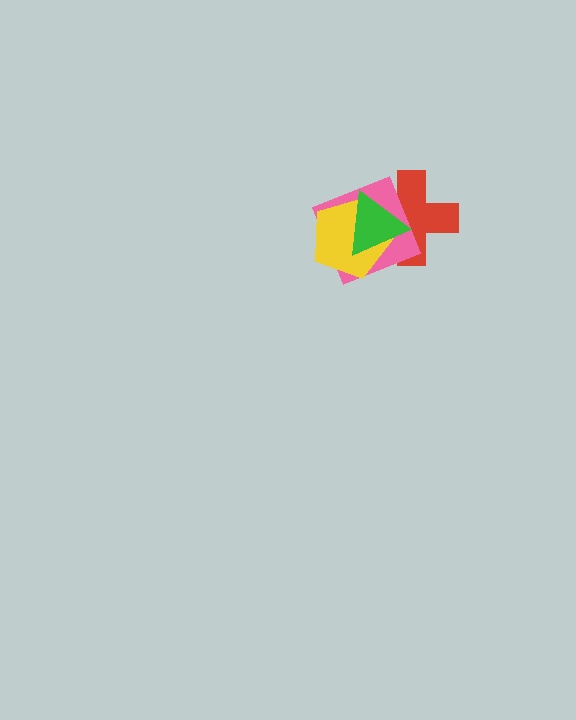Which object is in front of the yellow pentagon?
The green triangle is in front of the yellow pentagon.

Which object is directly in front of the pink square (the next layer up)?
The yellow pentagon is directly in front of the pink square.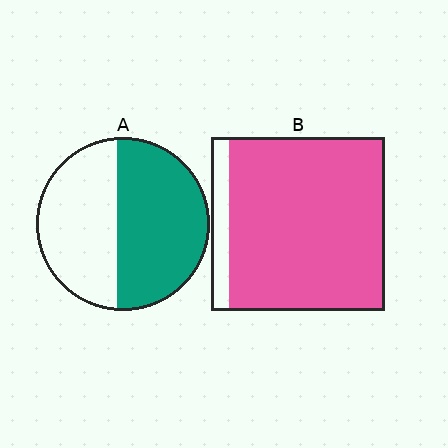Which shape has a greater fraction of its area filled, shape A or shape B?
Shape B.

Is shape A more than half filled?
Yes.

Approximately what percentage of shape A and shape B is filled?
A is approximately 55% and B is approximately 90%.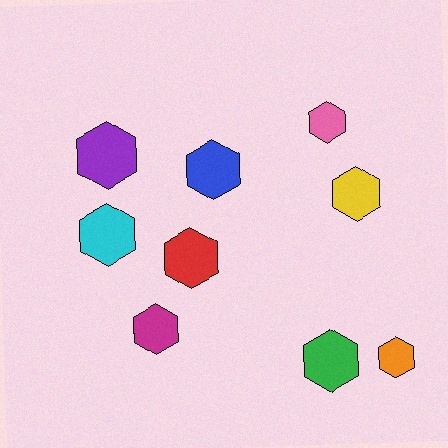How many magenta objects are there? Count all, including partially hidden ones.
There is 1 magenta object.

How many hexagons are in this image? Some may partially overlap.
There are 9 hexagons.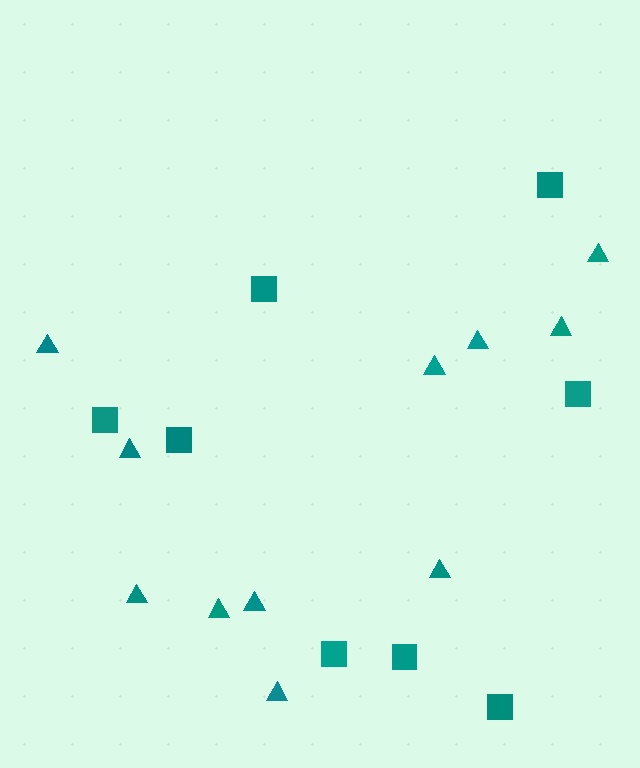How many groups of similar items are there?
There are 2 groups: one group of squares (8) and one group of triangles (11).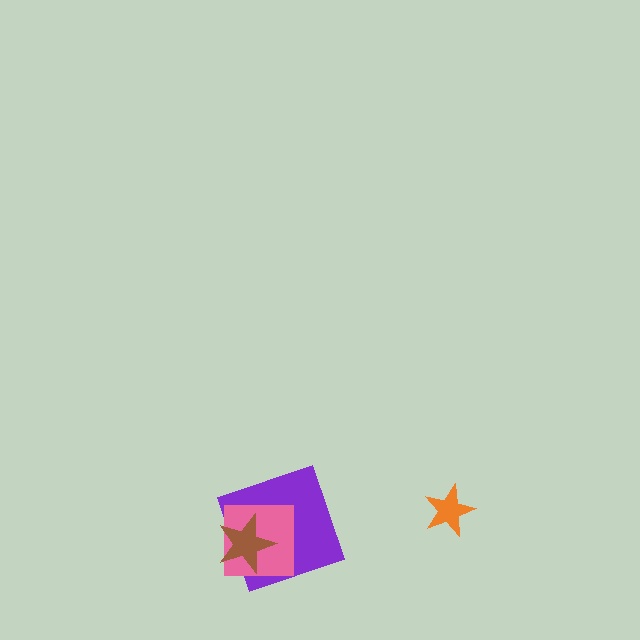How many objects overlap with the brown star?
2 objects overlap with the brown star.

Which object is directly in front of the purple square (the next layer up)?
The pink square is directly in front of the purple square.